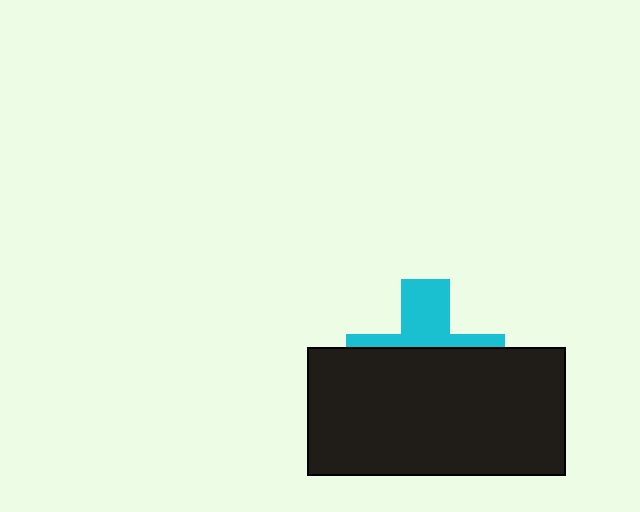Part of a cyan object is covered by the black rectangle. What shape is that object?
It is a cross.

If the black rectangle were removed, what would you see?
You would see the complete cyan cross.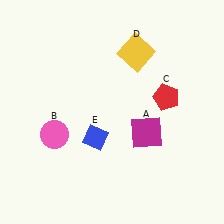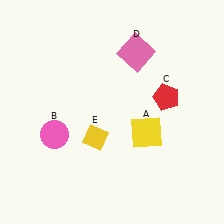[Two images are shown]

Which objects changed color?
A changed from magenta to yellow. D changed from yellow to pink. E changed from blue to yellow.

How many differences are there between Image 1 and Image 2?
There are 3 differences between the two images.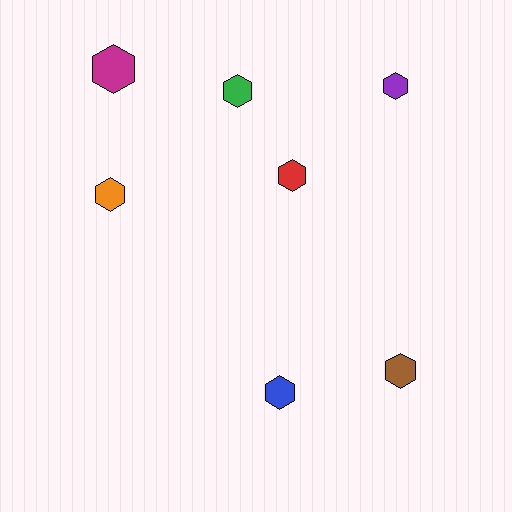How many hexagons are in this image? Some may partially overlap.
There are 7 hexagons.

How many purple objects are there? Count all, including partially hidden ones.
There is 1 purple object.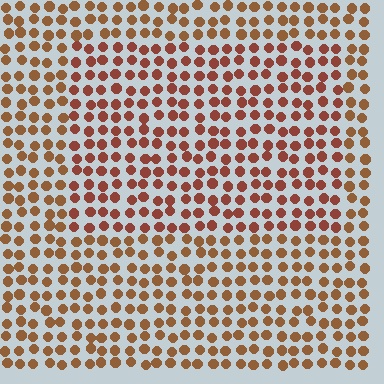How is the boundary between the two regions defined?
The boundary is defined purely by a slight shift in hue (about 20 degrees). Spacing, size, and orientation are identical on both sides.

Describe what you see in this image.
The image is filled with small brown elements in a uniform arrangement. A rectangle-shaped region is visible where the elements are tinted to a slightly different hue, forming a subtle color boundary.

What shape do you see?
I see a rectangle.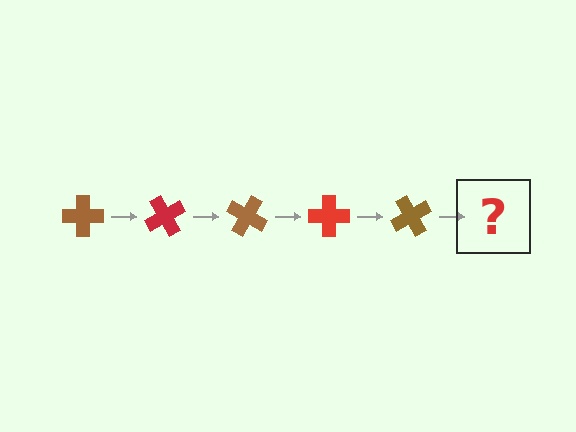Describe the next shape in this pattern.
It should be a red cross, rotated 300 degrees from the start.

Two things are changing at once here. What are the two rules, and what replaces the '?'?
The two rules are that it rotates 60 degrees each step and the color cycles through brown and red. The '?' should be a red cross, rotated 300 degrees from the start.